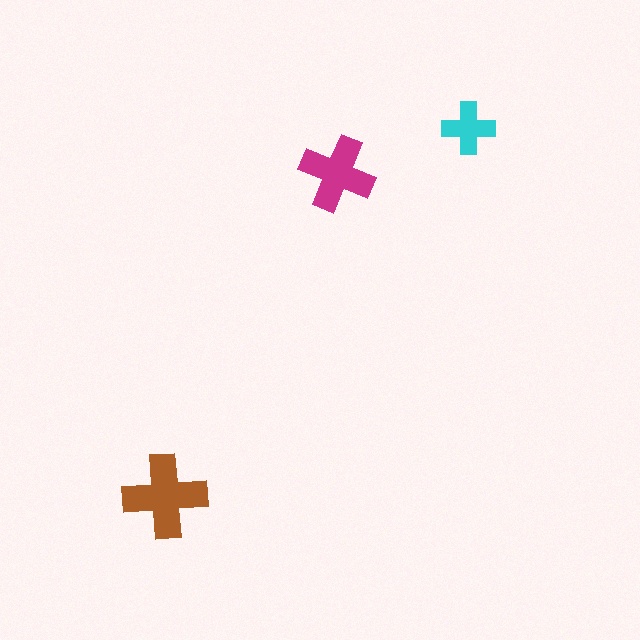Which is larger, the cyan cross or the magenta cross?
The magenta one.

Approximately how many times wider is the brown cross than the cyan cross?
About 1.5 times wider.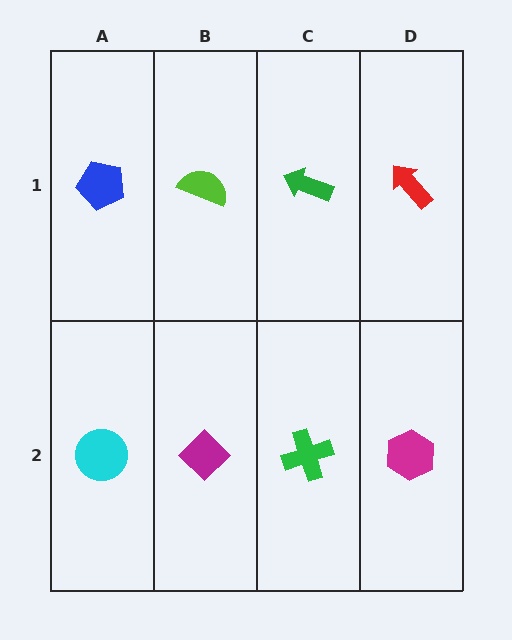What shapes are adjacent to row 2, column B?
A lime semicircle (row 1, column B), a cyan circle (row 2, column A), a green cross (row 2, column C).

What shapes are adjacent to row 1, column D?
A magenta hexagon (row 2, column D), a green arrow (row 1, column C).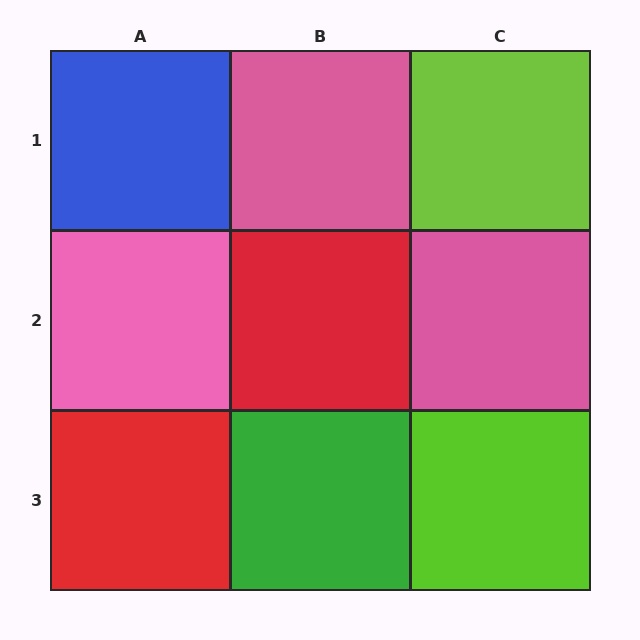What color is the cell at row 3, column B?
Green.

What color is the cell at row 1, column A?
Blue.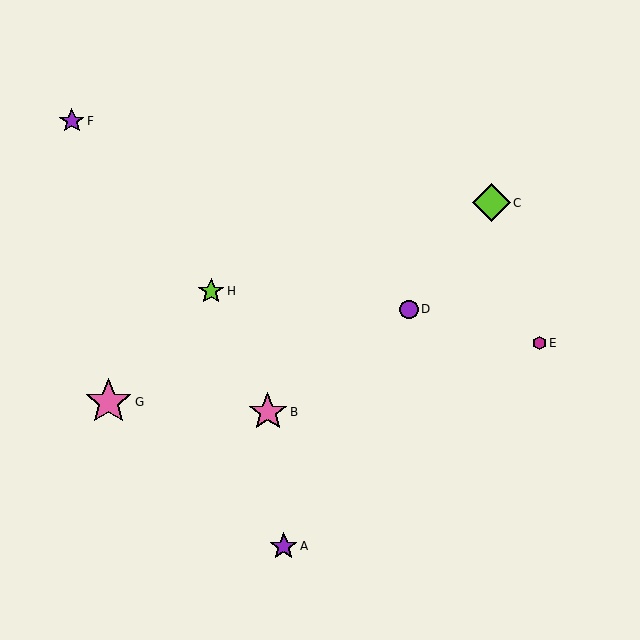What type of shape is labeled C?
Shape C is a lime diamond.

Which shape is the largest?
The pink star (labeled G) is the largest.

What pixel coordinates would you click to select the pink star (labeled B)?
Click at (268, 412) to select the pink star B.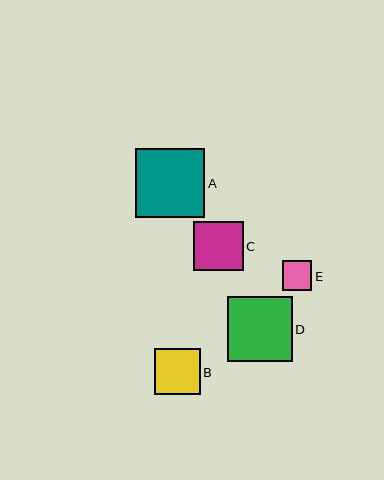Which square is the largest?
Square A is the largest with a size of approximately 69 pixels.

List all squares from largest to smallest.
From largest to smallest: A, D, C, B, E.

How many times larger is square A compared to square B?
Square A is approximately 1.5 times the size of square B.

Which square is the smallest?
Square E is the smallest with a size of approximately 29 pixels.